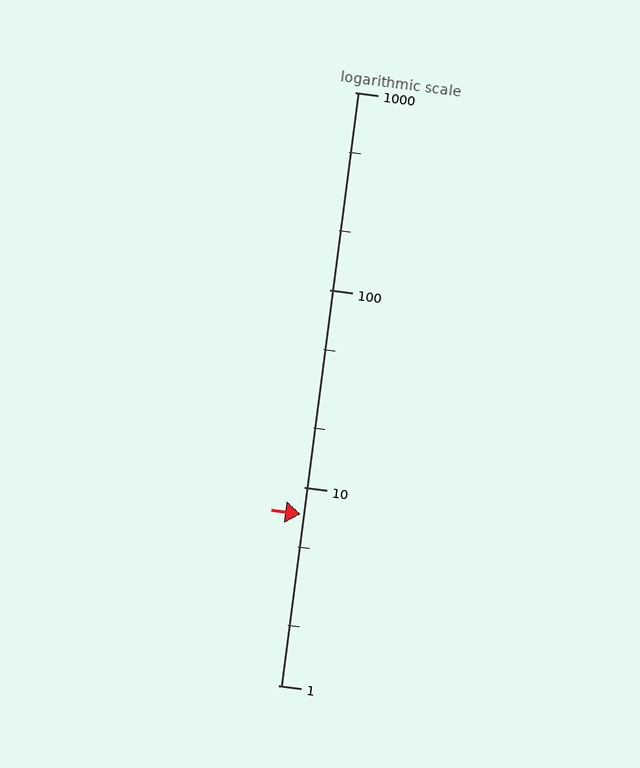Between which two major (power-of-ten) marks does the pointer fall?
The pointer is between 1 and 10.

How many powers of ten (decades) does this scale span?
The scale spans 3 decades, from 1 to 1000.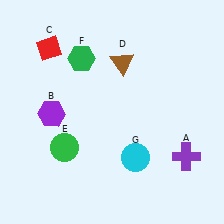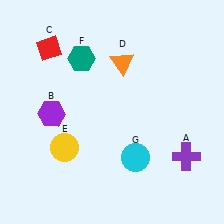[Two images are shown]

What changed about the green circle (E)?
In Image 1, E is green. In Image 2, it changed to yellow.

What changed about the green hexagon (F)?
In Image 1, F is green. In Image 2, it changed to teal.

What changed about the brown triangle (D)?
In Image 1, D is brown. In Image 2, it changed to orange.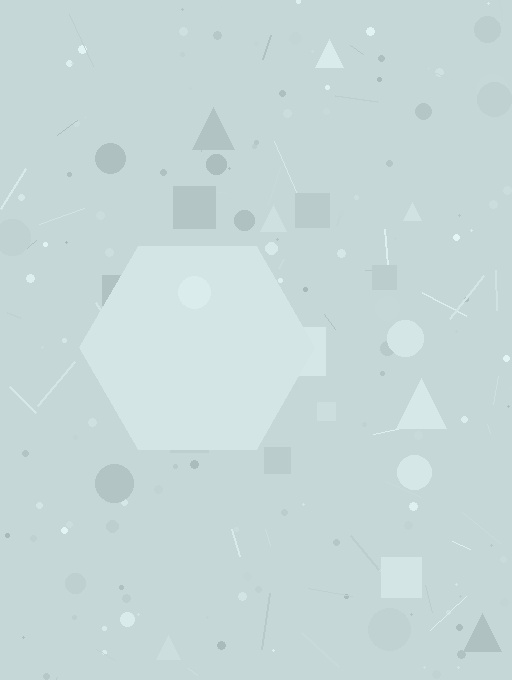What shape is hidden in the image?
A hexagon is hidden in the image.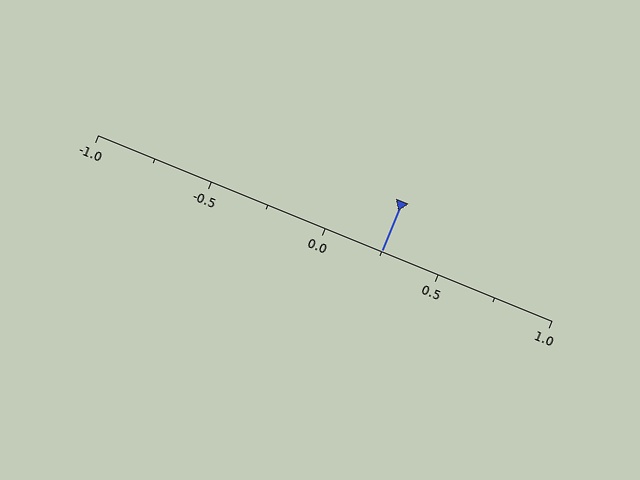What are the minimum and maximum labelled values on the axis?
The axis runs from -1.0 to 1.0.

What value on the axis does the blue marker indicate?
The marker indicates approximately 0.25.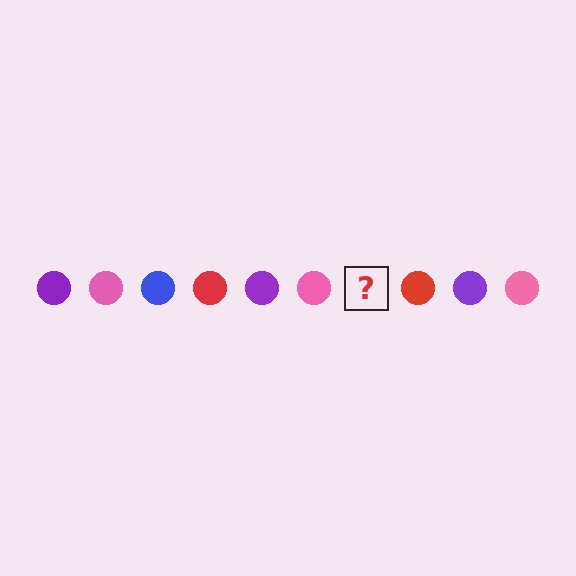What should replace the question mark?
The question mark should be replaced with a blue circle.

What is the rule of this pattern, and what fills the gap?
The rule is that the pattern cycles through purple, pink, blue, red circles. The gap should be filled with a blue circle.